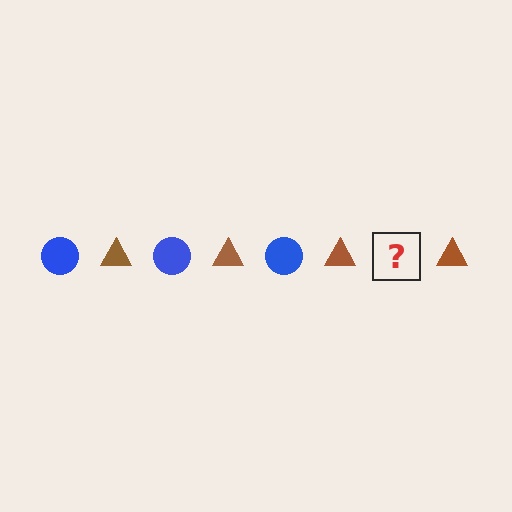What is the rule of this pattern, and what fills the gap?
The rule is that the pattern alternates between blue circle and brown triangle. The gap should be filled with a blue circle.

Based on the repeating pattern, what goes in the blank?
The blank should be a blue circle.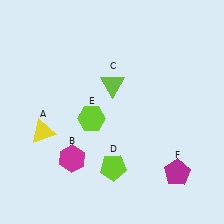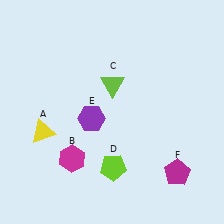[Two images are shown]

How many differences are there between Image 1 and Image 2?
There is 1 difference between the two images.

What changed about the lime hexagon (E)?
In Image 1, E is lime. In Image 2, it changed to purple.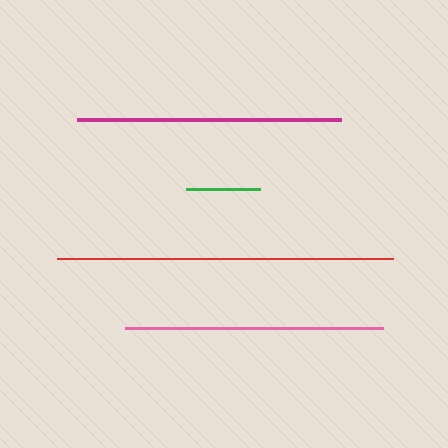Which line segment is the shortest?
The green line is the shortest at approximately 74 pixels.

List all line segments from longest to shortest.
From longest to shortest: red, magenta, pink, green.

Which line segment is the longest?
The red line is the longest at approximately 336 pixels.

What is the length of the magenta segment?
The magenta segment is approximately 264 pixels long.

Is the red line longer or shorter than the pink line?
The red line is longer than the pink line.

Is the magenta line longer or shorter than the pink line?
The magenta line is longer than the pink line.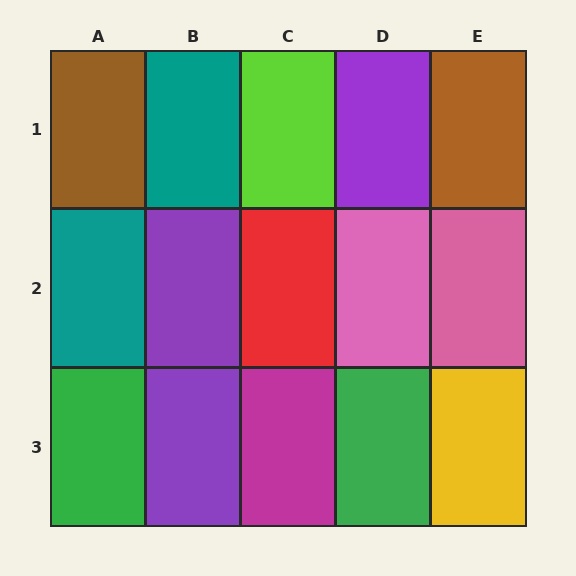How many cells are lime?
1 cell is lime.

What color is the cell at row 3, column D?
Green.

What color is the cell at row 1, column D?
Purple.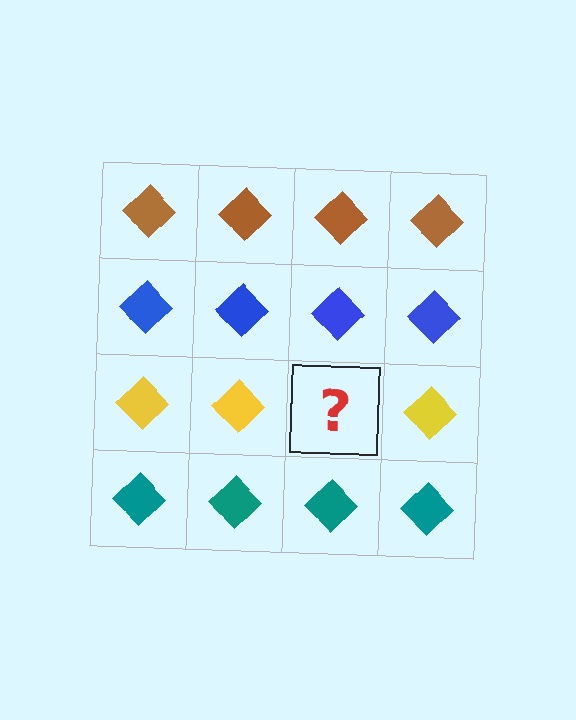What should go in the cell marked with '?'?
The missing cell should contain a yellow diamond.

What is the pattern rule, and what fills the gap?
The rule is that each row has a consistent color. The gap should be filled with a yellow diamond.